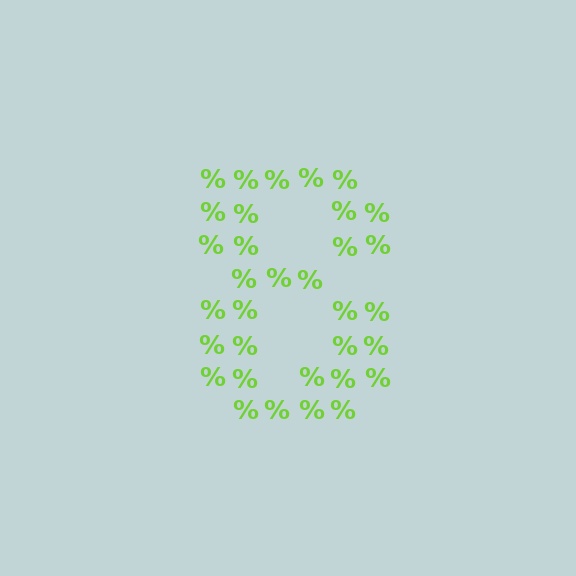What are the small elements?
The small elements are percent signs.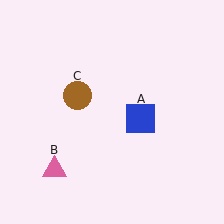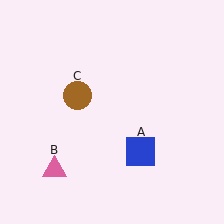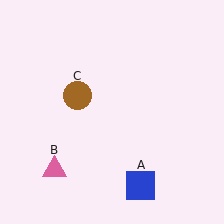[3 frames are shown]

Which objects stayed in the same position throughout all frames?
Pink triangle (object B) and brown circle (object C) remained stationary.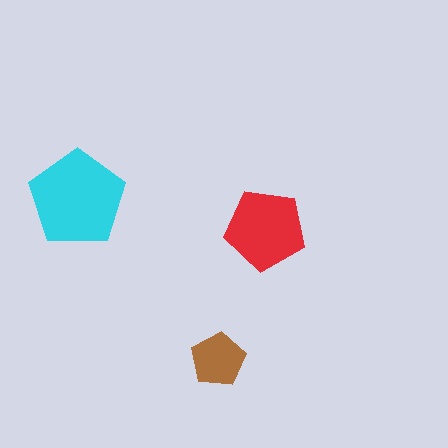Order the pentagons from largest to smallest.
the cyan one, the red one, the brown one.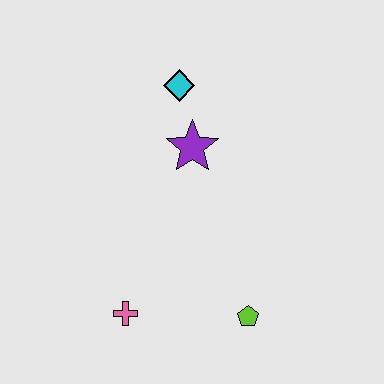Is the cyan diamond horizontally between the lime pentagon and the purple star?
No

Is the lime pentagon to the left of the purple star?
No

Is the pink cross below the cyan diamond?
Yes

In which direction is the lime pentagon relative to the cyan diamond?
The lime pentagon is below the cyan diamond.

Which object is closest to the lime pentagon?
The pink cross is closest to the lime pentagon.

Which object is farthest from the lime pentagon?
The cyan diamond is farthest from the lime pentagon.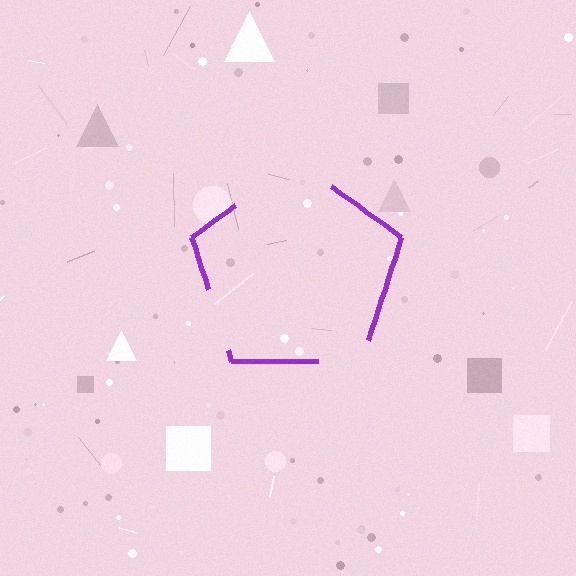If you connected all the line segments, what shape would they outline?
They would outline a pentagon.